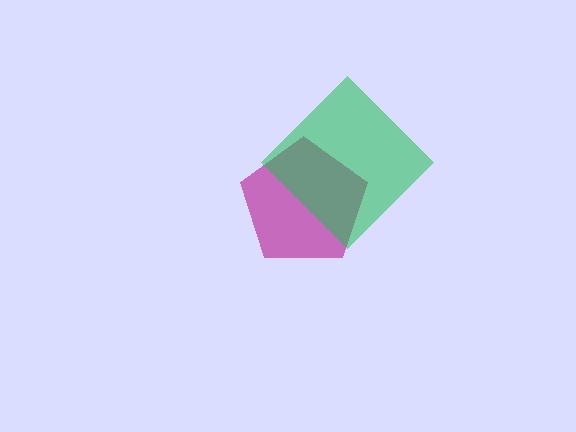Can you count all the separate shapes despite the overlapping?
Yes, there are 2 separate shapes.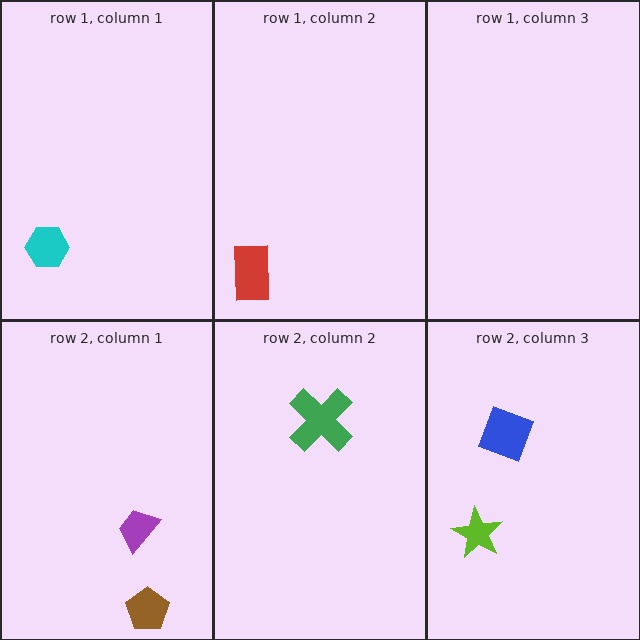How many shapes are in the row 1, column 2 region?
1.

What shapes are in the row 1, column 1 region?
The cyan hexagon.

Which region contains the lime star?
The row 2, column 3 region.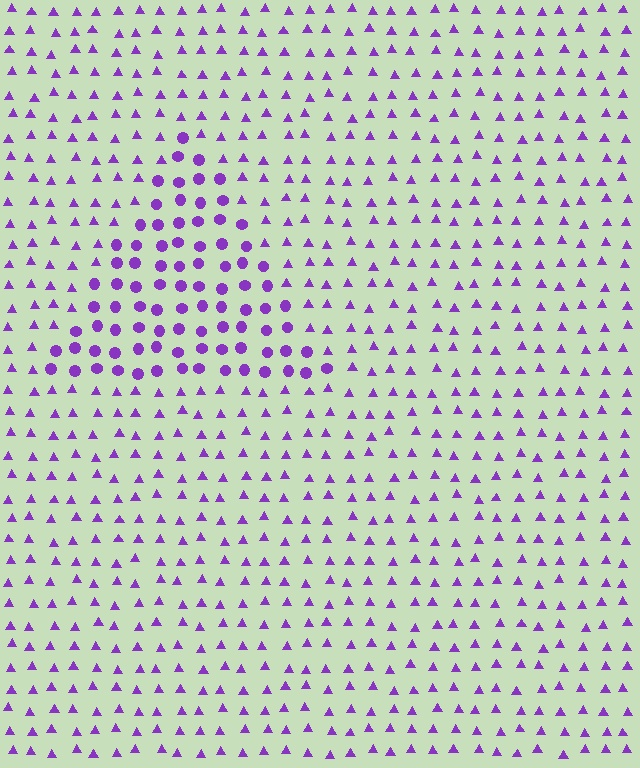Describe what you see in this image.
The image is filled with small purple elements arranged in a uniform grid. A triangle-shaped region contains circles, while the surrounding area contains triangles. The boundary is defined purely by the change in element shape.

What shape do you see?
I see a triangle.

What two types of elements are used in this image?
The image uses circles inside the triangle region and triangles outside it.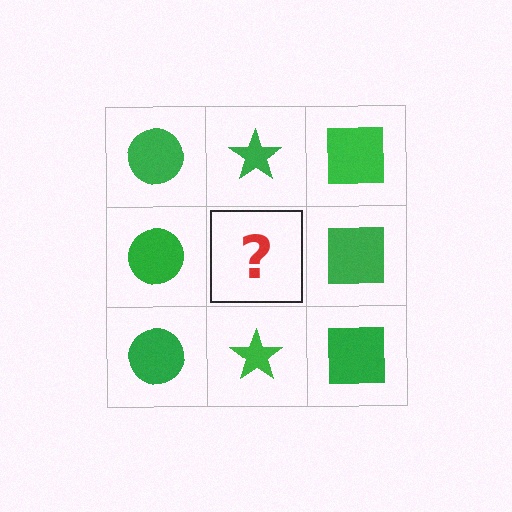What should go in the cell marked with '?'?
The missing cell should contain a green star.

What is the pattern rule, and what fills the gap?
The rule is that each column has a consistent shape. The gap should be filled with a green star.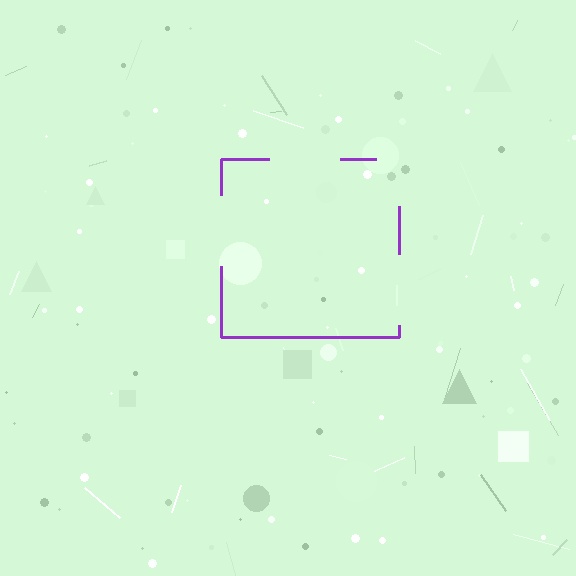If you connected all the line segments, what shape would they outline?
They would outline a square.